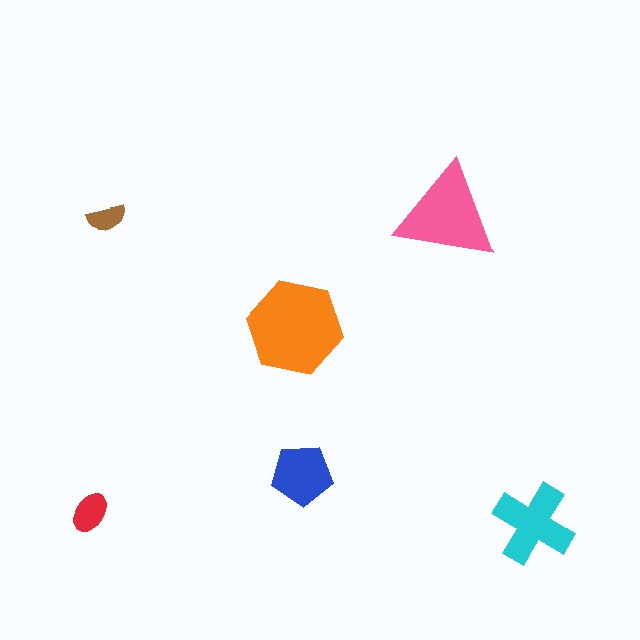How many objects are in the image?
There are 6 objects in the image.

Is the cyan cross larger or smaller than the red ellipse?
Larger.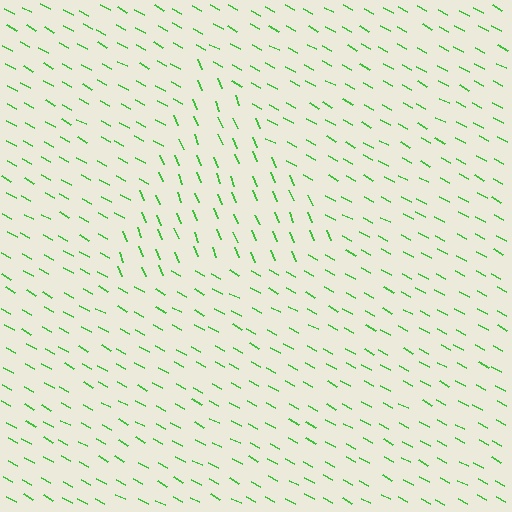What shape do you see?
I see a triangle.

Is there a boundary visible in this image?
Yes, there is a texture boundary formed by a change in line orientation.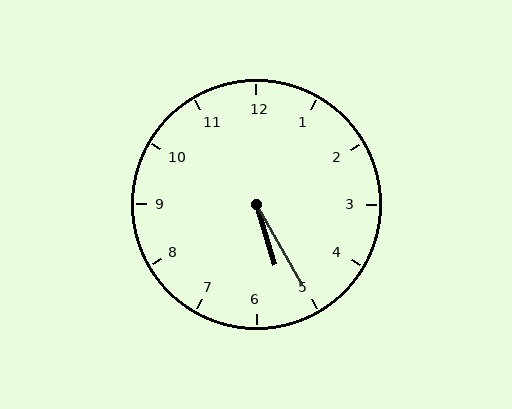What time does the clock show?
5:25.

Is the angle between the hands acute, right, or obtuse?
It is acute.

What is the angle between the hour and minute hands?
Approximately 12 degrees.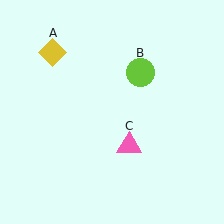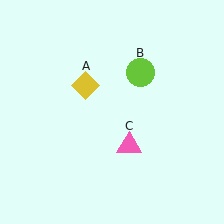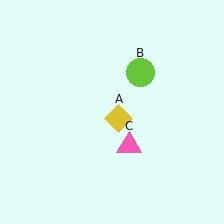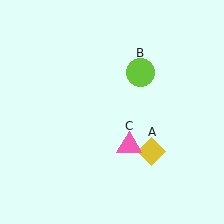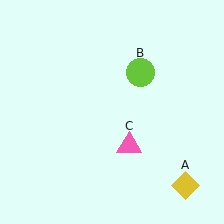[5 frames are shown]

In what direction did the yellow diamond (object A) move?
The yellow diamond (object A) moved down and to the right.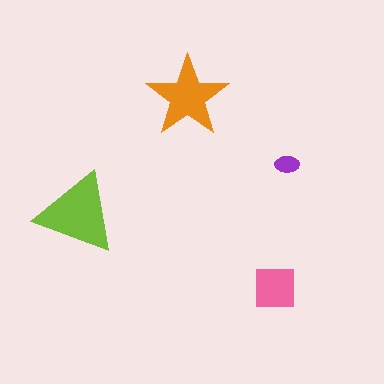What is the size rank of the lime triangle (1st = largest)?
1st.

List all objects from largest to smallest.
The lime triangle, the orange star, the pink square, the purple ellipse.